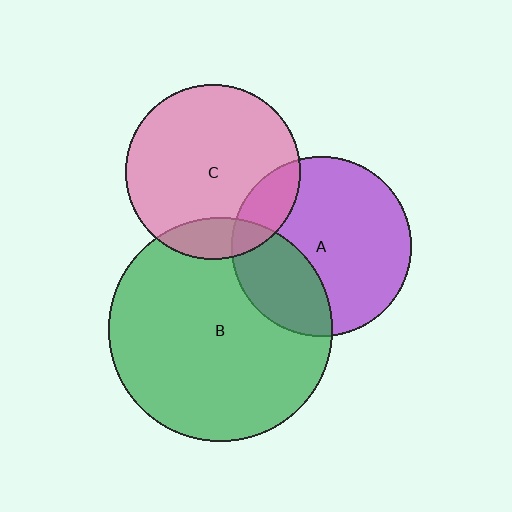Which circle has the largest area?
Circle B (green).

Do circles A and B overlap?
Yes.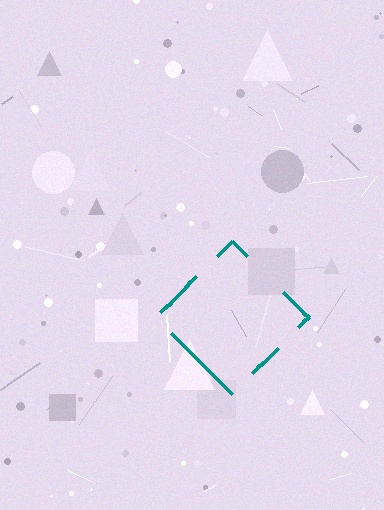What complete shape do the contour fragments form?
The contour fragments form a diamond.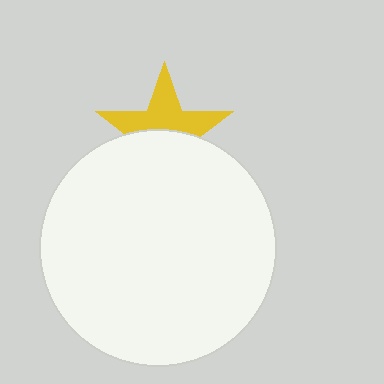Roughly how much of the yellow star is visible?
About half of it is visible (roughly 50%).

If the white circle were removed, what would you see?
You would see the complete yellow star.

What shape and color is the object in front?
The object in front is a white circle.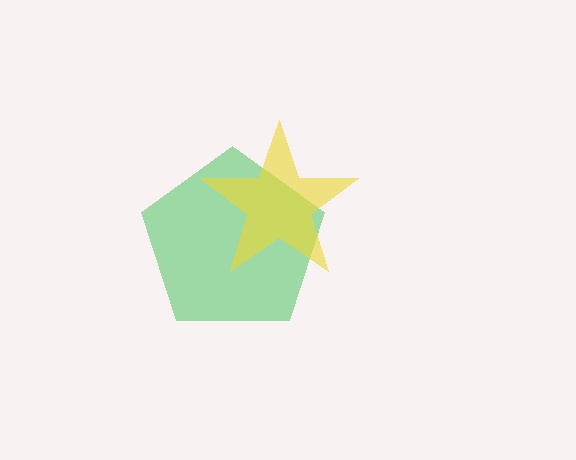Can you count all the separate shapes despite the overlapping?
Yes, there are 2 separate shapes.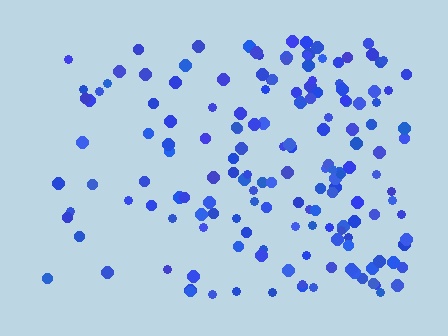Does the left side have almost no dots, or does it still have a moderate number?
Still a moderate number, just noticeably fewer than the right.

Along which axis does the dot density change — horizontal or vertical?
Horizontal.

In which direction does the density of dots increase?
From left to right, with the right side densest.